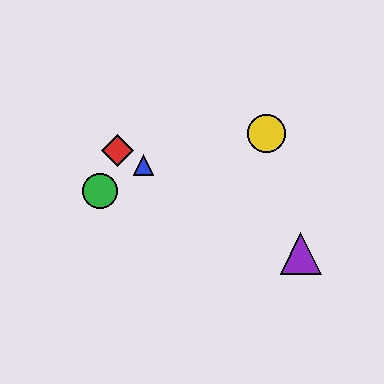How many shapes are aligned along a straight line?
3 shapes (the red diamond, the blue triangle, the purple triangle) are aligned along a straight line.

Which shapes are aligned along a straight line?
The red diamond, the blue triangle, the purple triangle are aligned along a straight line.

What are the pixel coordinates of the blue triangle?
The blue triangle is at (143, 165).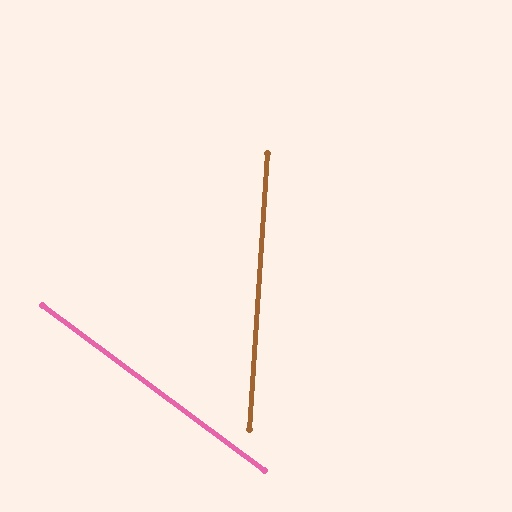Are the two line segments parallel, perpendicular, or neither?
Neither parallel nor perpendicular — they differ by about 57°.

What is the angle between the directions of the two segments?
Approximately 57 degrees.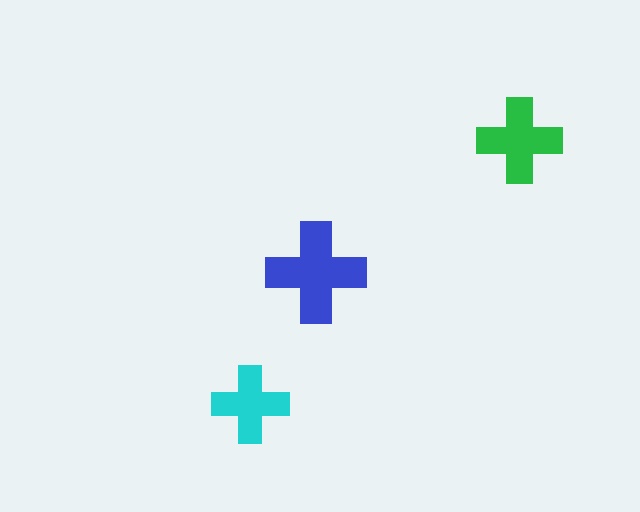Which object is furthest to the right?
The green cross is rightmost.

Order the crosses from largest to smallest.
the blue one, the green one, the cyan one.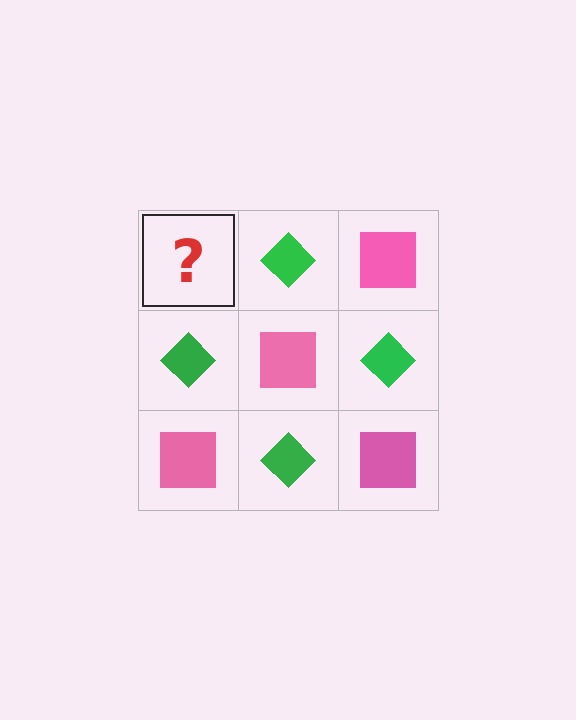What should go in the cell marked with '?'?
The missing cell should contain a pink square.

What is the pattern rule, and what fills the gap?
The rule is that it alternates pink square and green diamond in a checkerboard pattern. The gap should be filled with a pink square.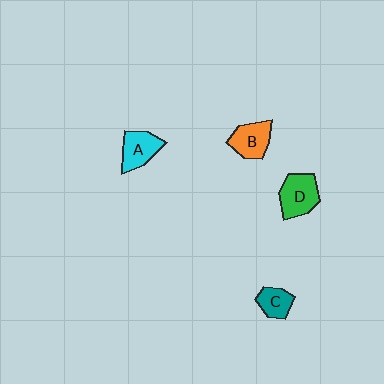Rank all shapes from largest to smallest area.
From largest to smallest: D (green), B (orange), A (cyan), C (teal).